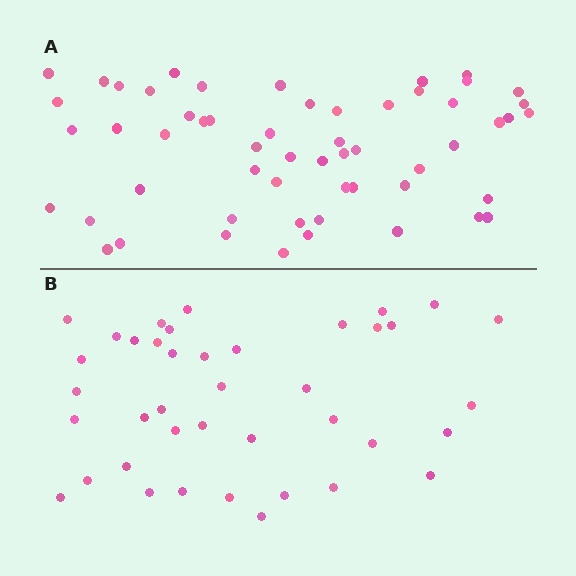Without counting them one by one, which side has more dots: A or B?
Region A (the top region) has more dots.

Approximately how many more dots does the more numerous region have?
Region A has approximately 15 more dots than region B.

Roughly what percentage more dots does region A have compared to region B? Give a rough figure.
About 40% more.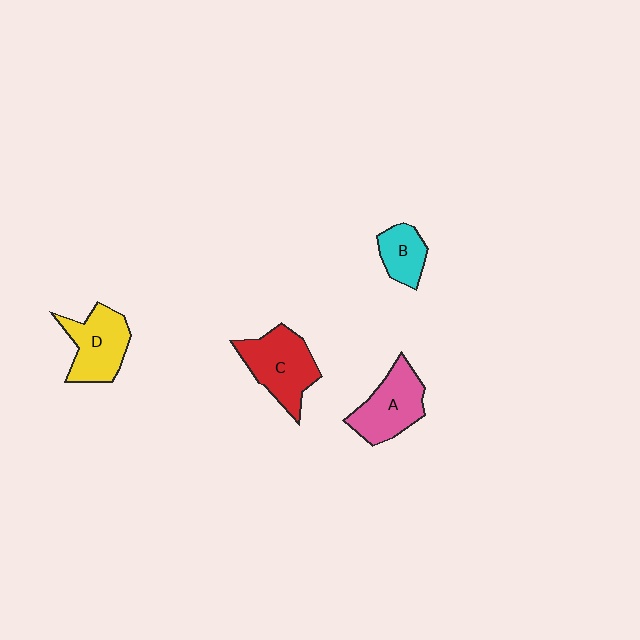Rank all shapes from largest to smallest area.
From largest to smallest: C (red), A (pink), D (yellow), B (cyan).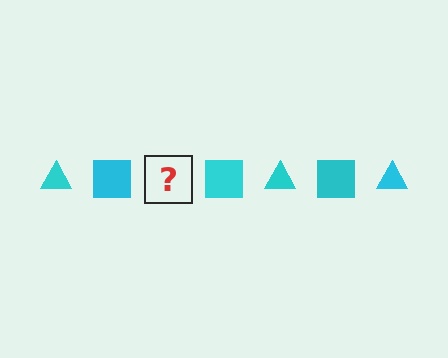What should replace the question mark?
The question mark should be replaced with a cyan triangle.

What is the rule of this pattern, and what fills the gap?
The rule is that the pattern cycles through triangle, square shapes in cyan. The gap should be filled with a cyan triangle.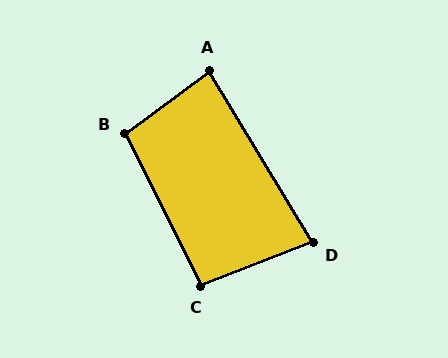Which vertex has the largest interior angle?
B, at approximately 100 degrees.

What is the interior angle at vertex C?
Approximately 96 degrees (obtuse).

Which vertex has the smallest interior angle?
D, at approximately 80 degrees.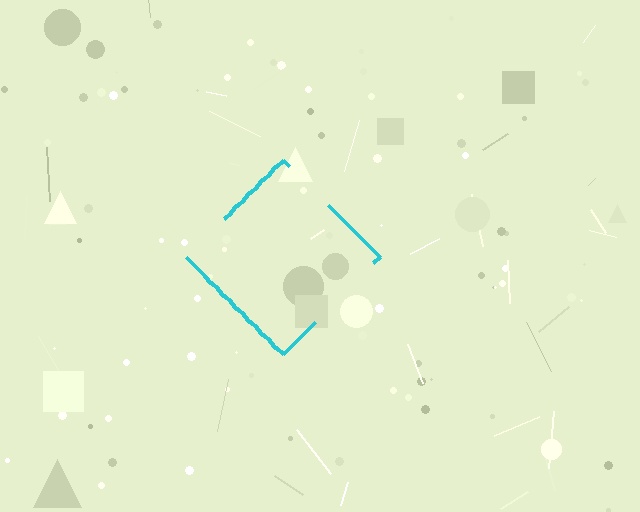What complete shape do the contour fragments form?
The contour fragments form a diamond.